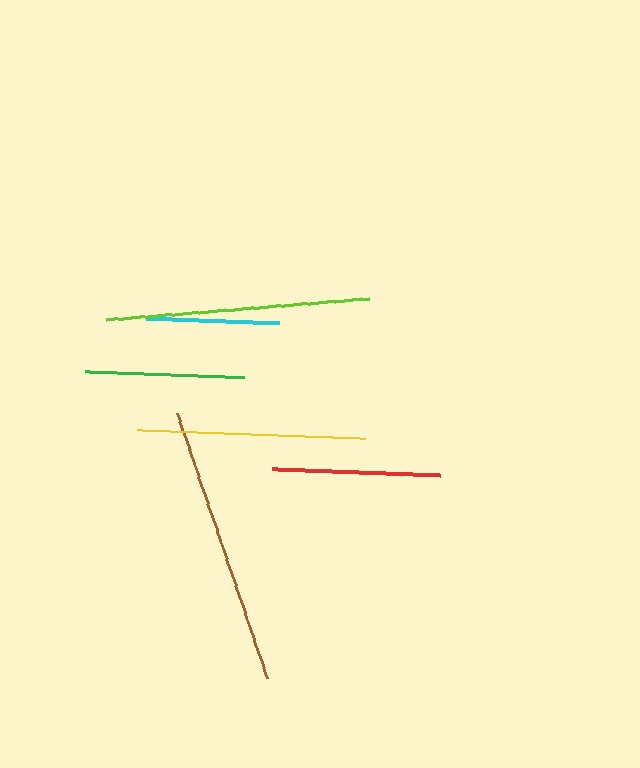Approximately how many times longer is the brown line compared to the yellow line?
The brown line is approximately 1.2 times the length of the yellow line.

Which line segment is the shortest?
The cyan line is the shortest at approximately 133 pixels.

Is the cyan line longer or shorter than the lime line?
The lime line is longer than the cyan line.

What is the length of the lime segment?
The lime segment is approximately 264 pixels long.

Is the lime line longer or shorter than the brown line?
The brown line is longer than the lime line.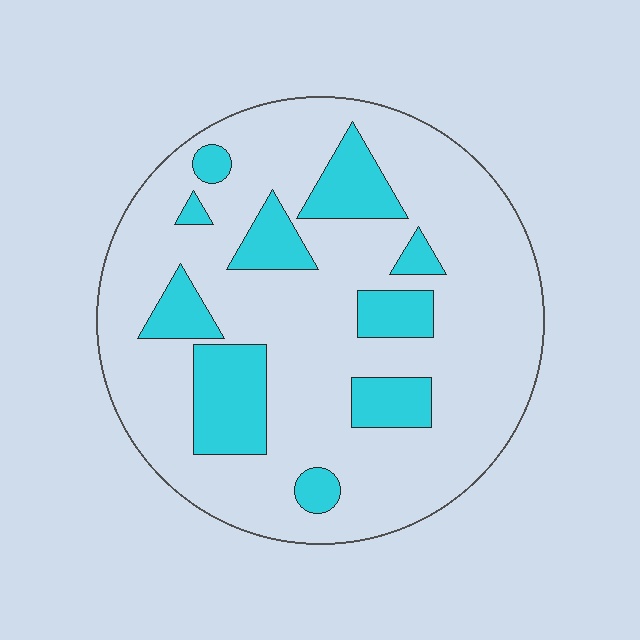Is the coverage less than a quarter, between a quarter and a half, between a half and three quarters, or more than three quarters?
Less than a quarter.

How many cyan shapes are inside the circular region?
10.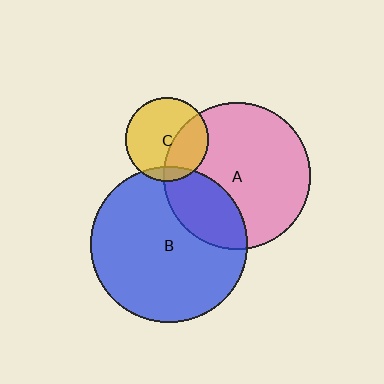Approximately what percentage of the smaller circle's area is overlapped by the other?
Approximately 35%.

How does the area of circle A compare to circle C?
Approximately 3.1 times.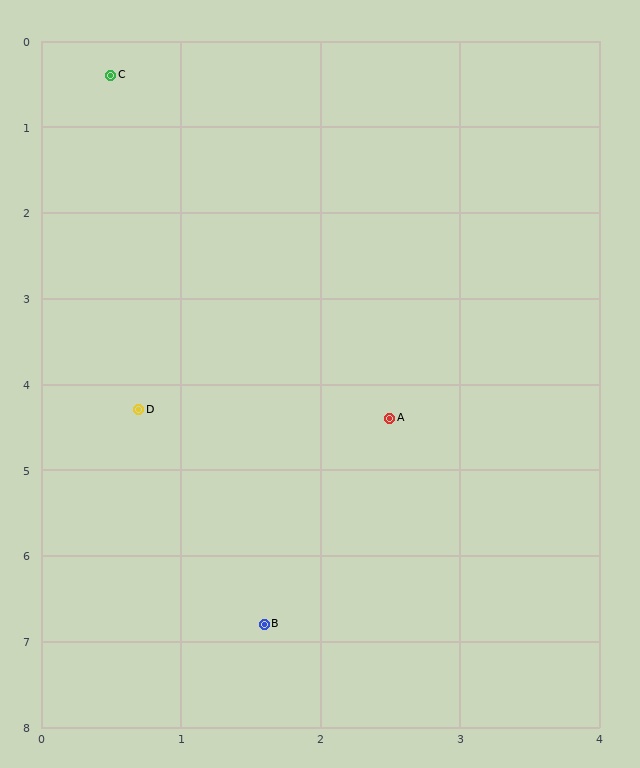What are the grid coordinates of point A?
Point A is at approximately (2.5, 4.4).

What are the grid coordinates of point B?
Point B is at approximately (1.6, 6.8).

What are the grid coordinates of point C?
Point C is at approximately (0.5, 0.4).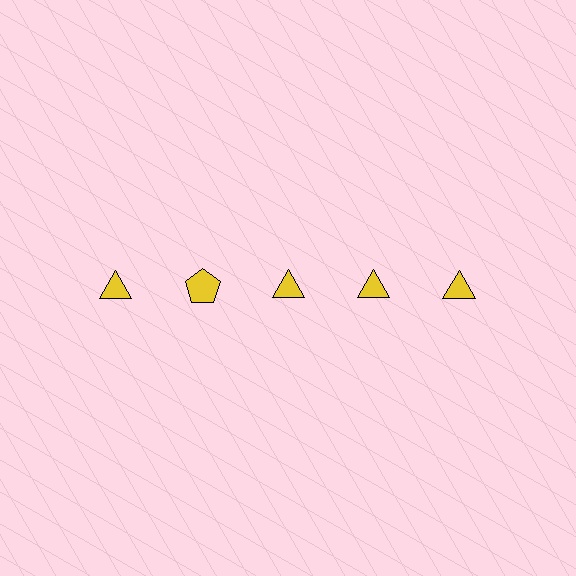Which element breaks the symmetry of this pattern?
The yellow pentagon in the top row, second from left column breaks the symmetry. All other shapes are yellow triangles.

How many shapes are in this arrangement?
There are 5 shapes arranged in a grid pattern.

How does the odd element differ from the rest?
It has a different shape: pentagon instead of triangle.